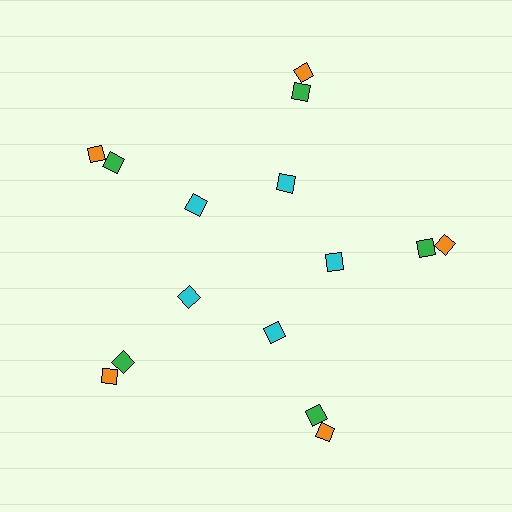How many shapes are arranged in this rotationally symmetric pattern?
There are 15 shapes, arranged in 5 groups of 3.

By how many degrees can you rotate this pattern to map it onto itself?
The pattern maps onto itself every 72 degrees of rotation.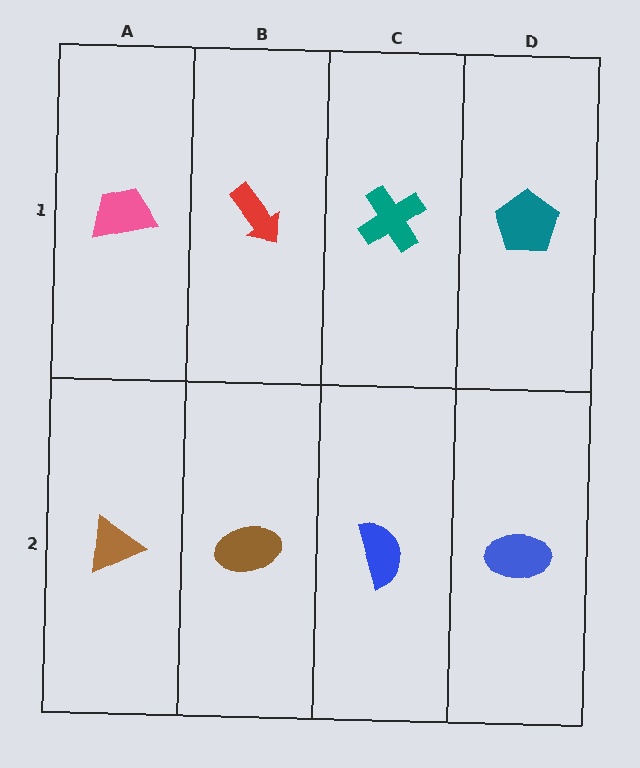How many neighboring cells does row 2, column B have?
3.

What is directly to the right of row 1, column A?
A red arrow.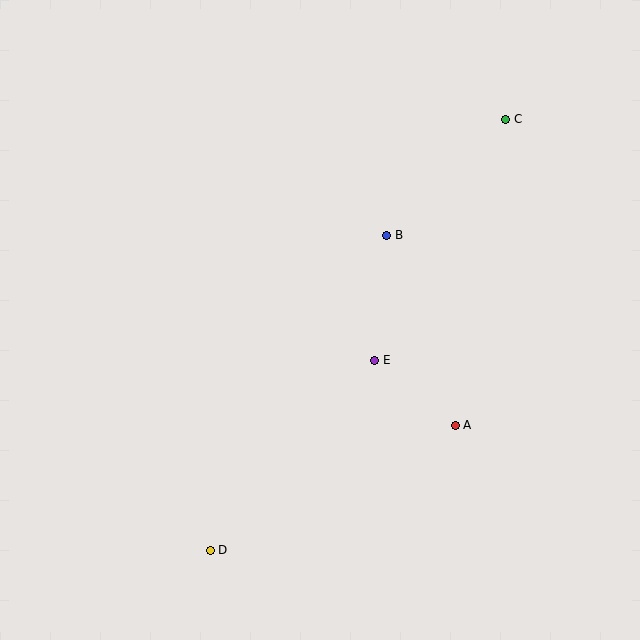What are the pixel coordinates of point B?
Point B is at (387, 235).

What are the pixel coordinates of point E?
Point E is at (375, 361).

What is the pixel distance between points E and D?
The distance between E and D is 251 pixels.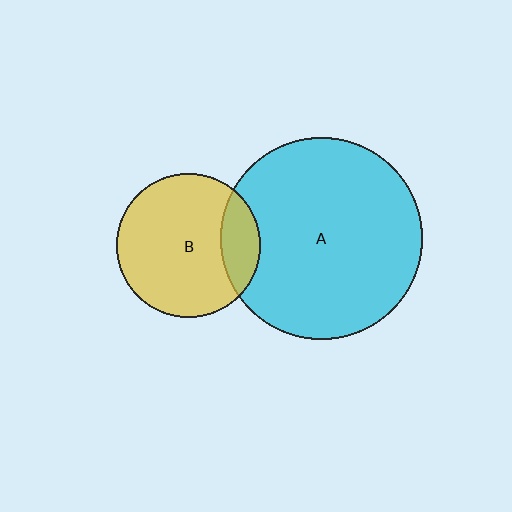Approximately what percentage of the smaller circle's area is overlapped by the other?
Approximately 20%.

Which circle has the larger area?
Circle A (cyan).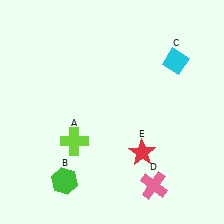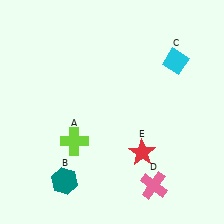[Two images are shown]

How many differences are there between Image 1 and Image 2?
There is 1 difference between the two images.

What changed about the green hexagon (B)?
In Image 1, B is green. In Image 2, it changed to teal.